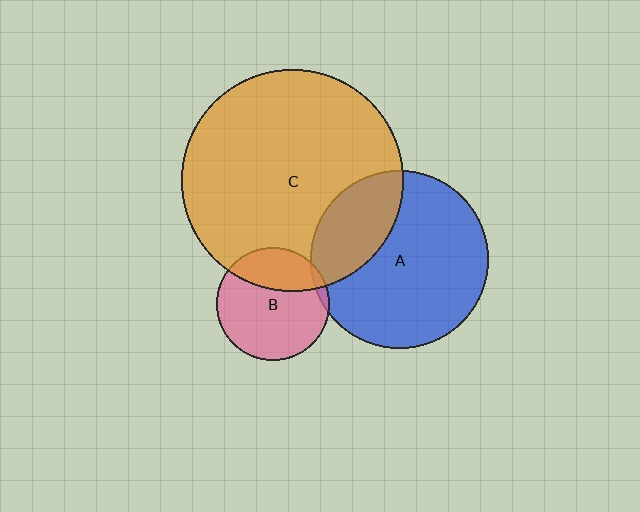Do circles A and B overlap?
Yes.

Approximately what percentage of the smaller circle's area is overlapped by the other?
Approximately 5%.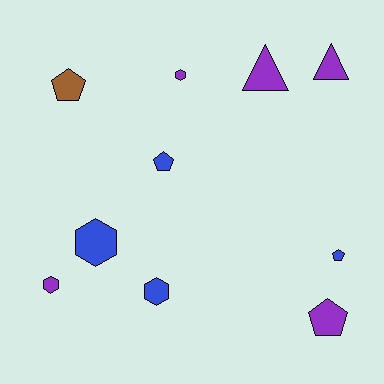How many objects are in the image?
There are 10 objects.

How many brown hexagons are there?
There are no brown hexagons.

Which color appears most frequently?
Purple, with 5 objects.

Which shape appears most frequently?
Hexagon, with 4 objects.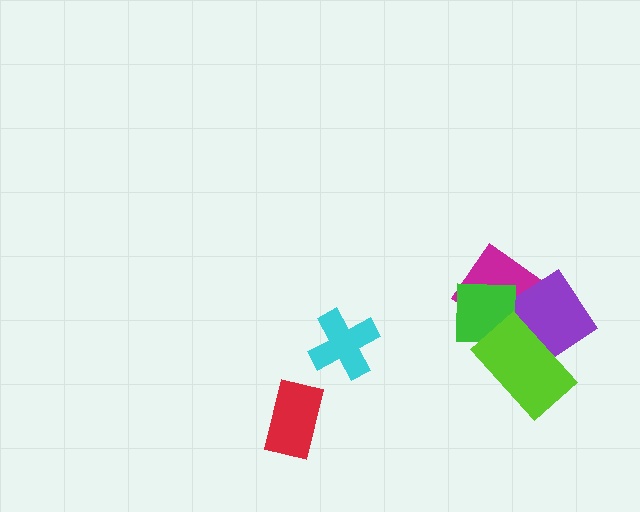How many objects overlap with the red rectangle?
0 objects overlap with the red rectangle.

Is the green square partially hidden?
Yes, it is partially covered by another shape.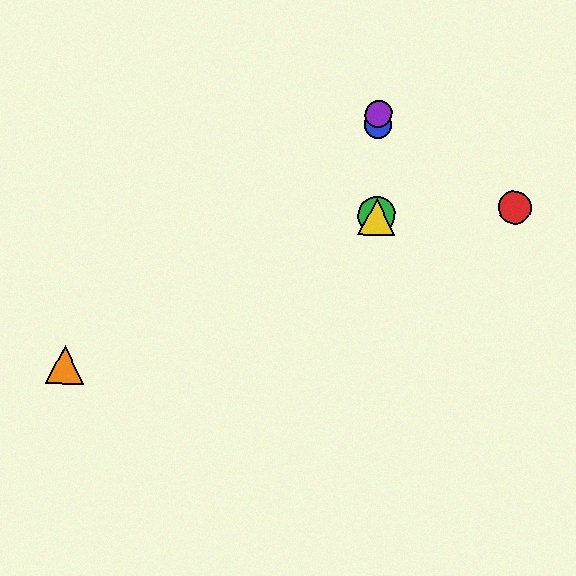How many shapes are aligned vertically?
4 shapes (the blue circle, the green circle, the yellow triangle, the purple circle) are aligned vertically.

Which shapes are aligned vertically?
The blue circle, the green circle, the yellow triangle, the purple circle are aligned vertically.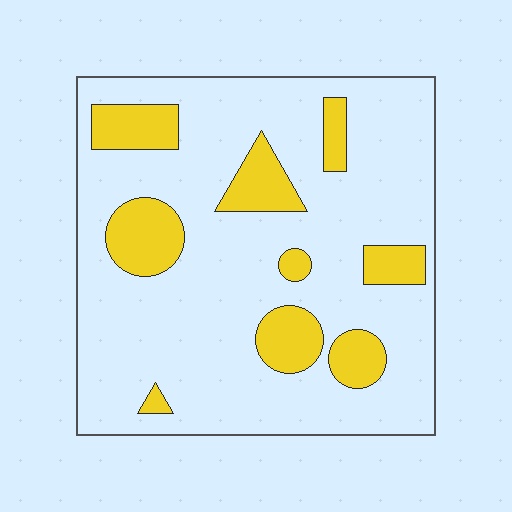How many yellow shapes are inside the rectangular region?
9.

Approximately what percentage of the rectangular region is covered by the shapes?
Approximately 20%.